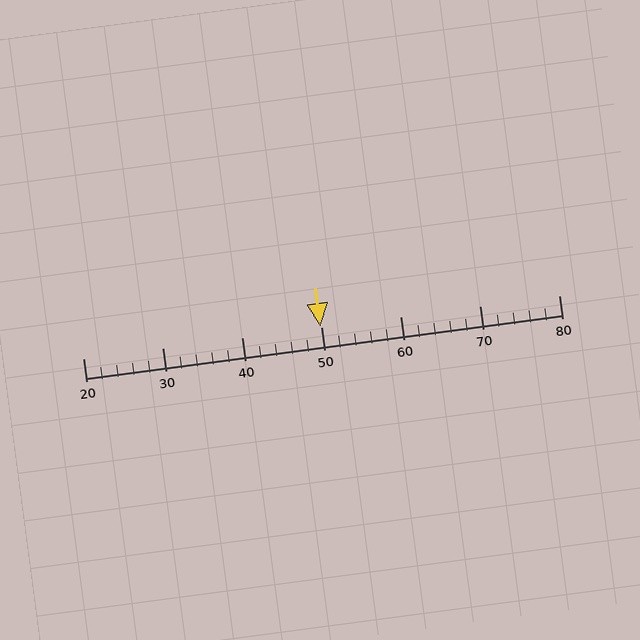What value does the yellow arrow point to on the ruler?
The yellow arrow points to approximately 50.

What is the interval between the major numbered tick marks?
The major tick marks are spaced 10 units apart.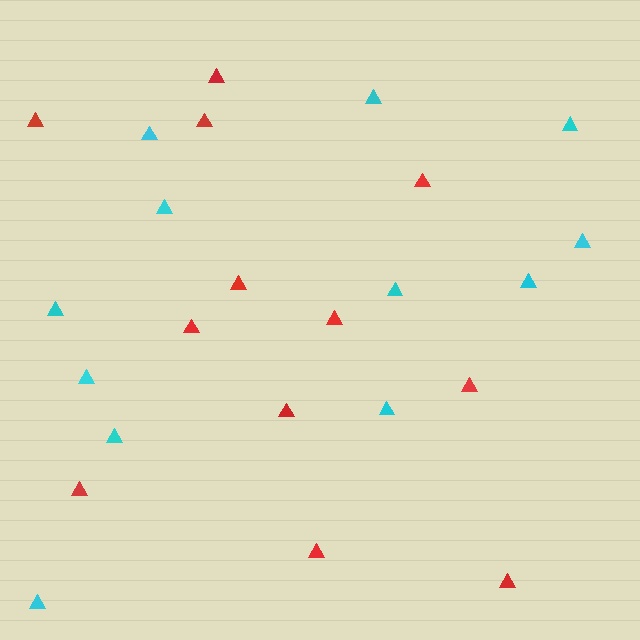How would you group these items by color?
There are 2 groups: one group of cyan triangles (12) and one group of red triangles (12).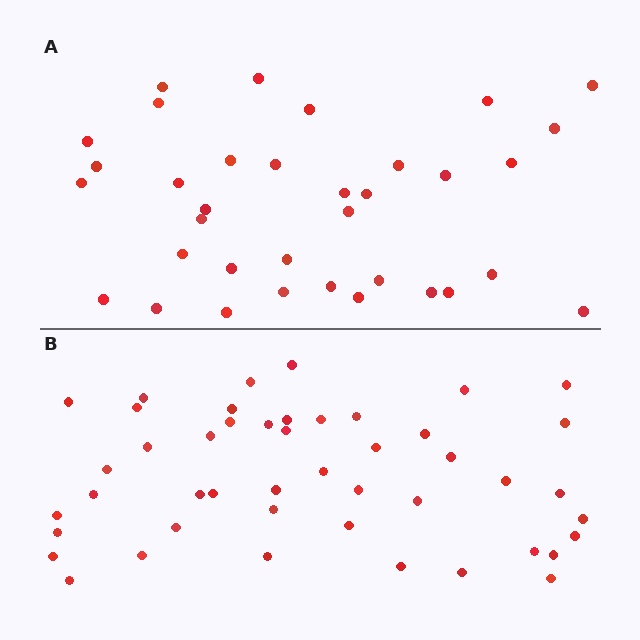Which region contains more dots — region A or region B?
Region B (the bottom region) has more dots.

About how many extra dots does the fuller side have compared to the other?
Region B has roughly 12 or so more dots than region A.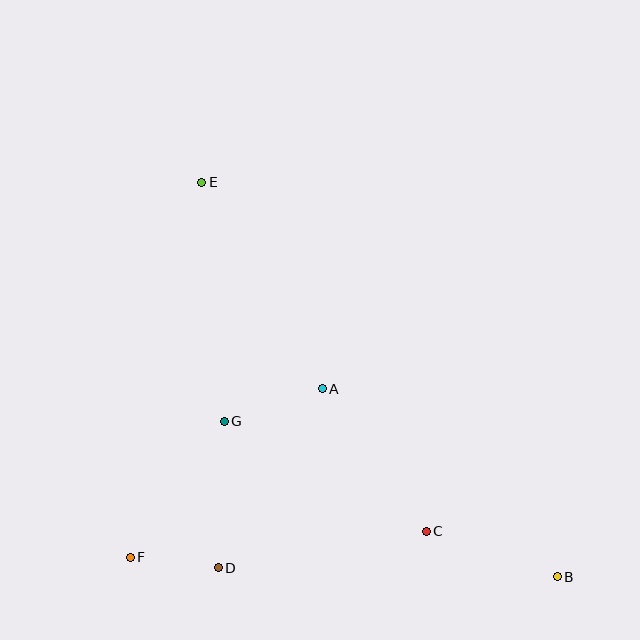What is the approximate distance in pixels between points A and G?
The distance between A and G is approximately 103 pixels.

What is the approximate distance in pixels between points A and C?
The distance between A and C is approximately 177 pixels.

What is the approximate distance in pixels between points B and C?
The distance between B and C is approximately 138 pixels.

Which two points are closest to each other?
Points D and F are closest to each other.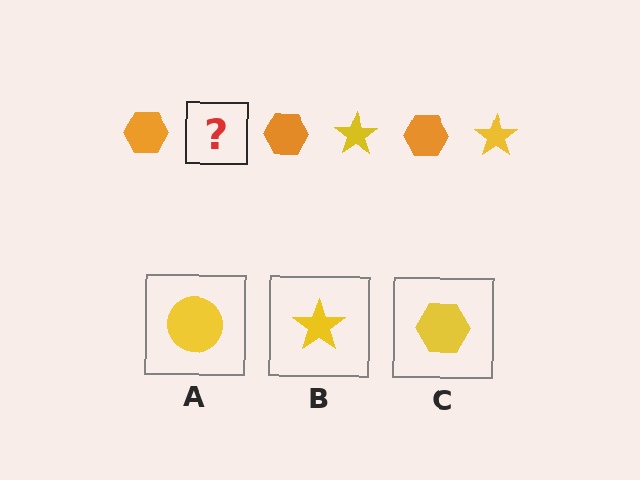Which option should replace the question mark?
Option B.